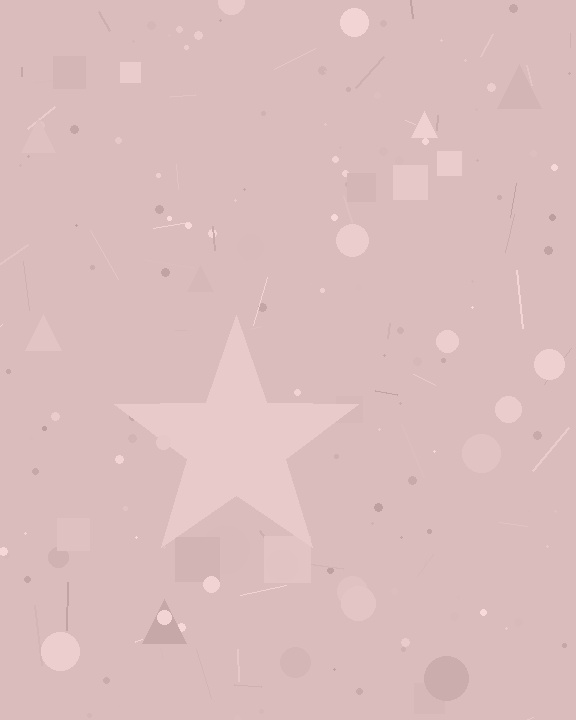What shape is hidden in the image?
A star is hidden in the image.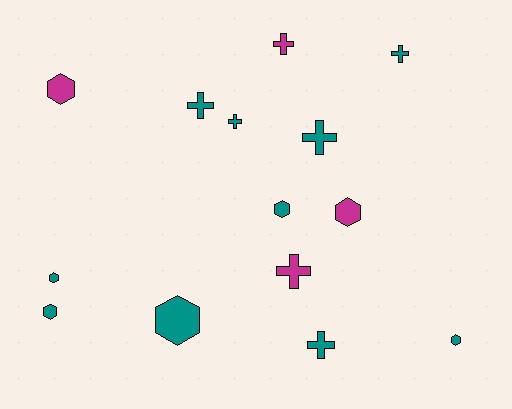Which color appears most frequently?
Teal, with 10 objects.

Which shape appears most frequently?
Cross, with 7 objects.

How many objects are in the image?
There are 14 objects.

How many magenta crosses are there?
There are 2 magenta crosses.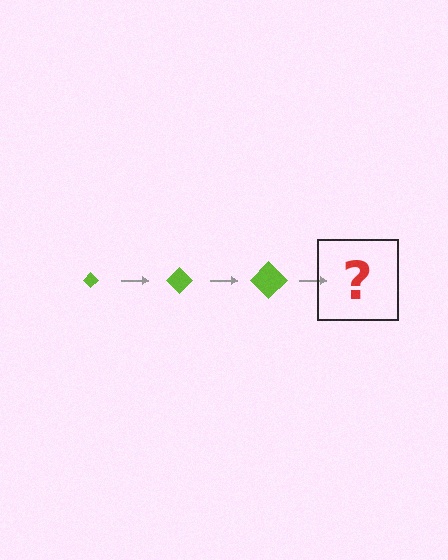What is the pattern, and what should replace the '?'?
The pattern is that the diamond gets progressively larger each step. The '?' should be a lime diamond, larger than the previous one.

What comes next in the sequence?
The next element should be a lime diamond, larger than the previous one.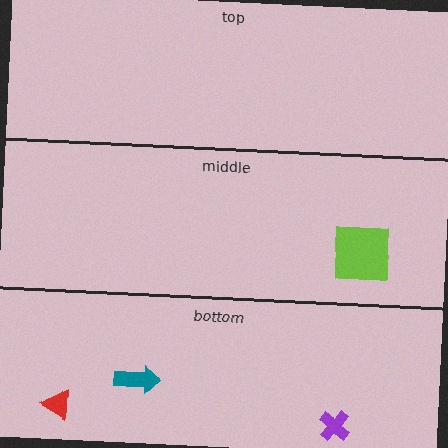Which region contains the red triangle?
The bottom region.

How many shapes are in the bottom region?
3.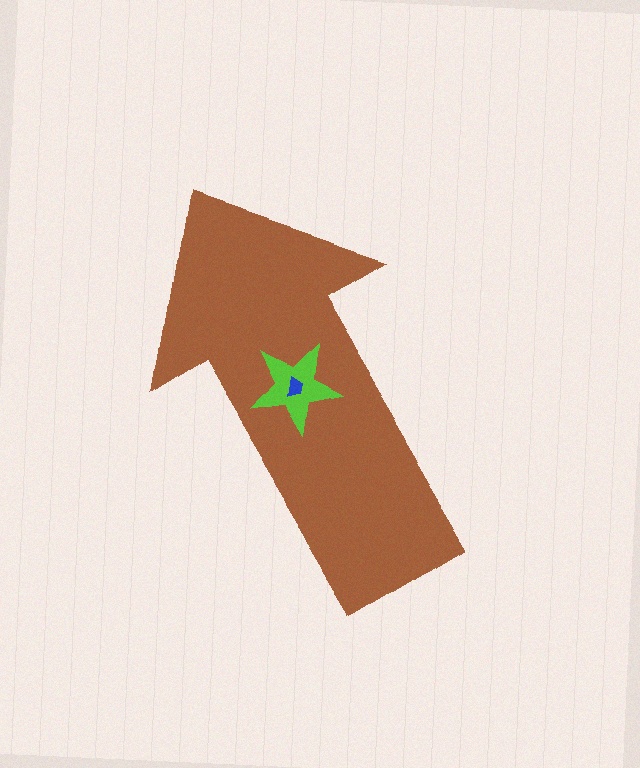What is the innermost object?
The blue trapezoid.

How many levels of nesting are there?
3.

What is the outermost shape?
The brown arrow.